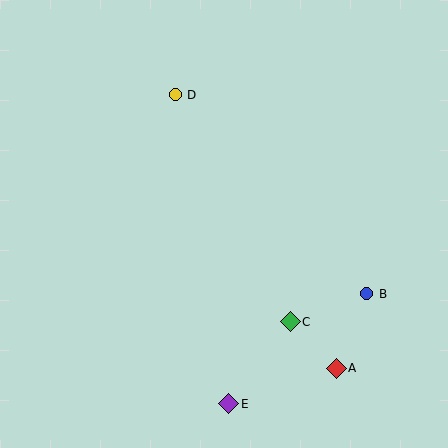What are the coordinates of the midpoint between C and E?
The midpoint between C and E is at (260, 363).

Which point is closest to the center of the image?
Point C at (290, 322) is closest to the center.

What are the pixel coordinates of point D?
Point D is at (175, 95).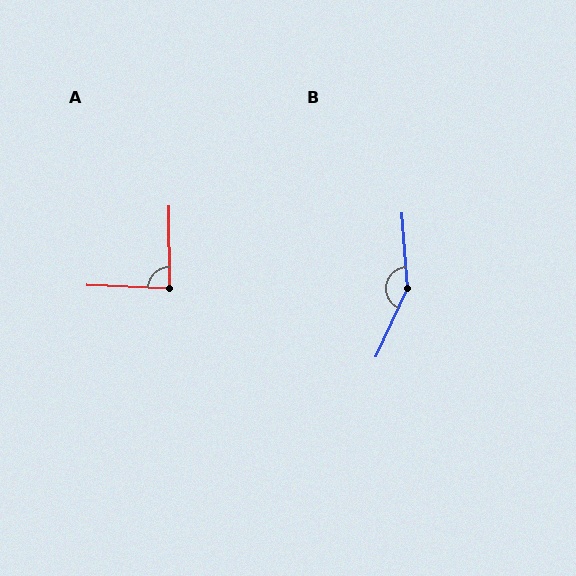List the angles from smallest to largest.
A (87°), B (151°).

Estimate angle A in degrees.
Approximately 87 degrees.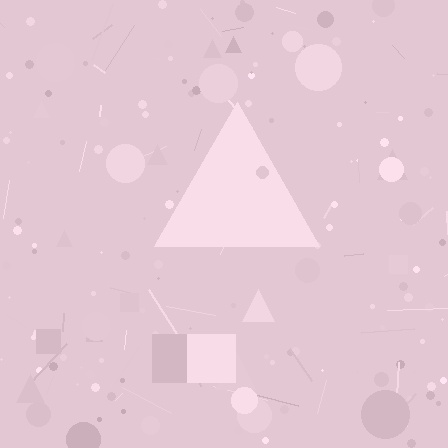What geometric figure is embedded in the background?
A triangle is embedded in the background.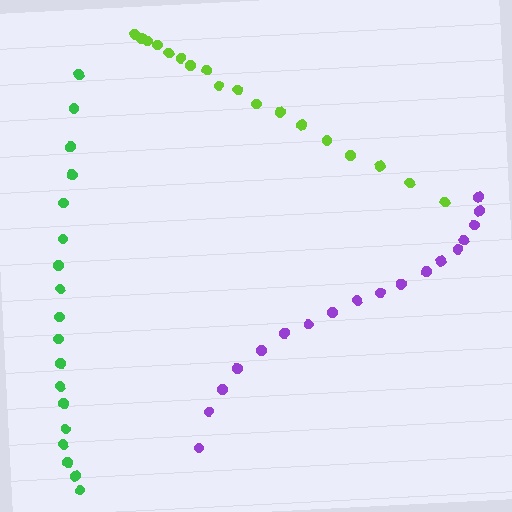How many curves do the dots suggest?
There are 3 distinct paths.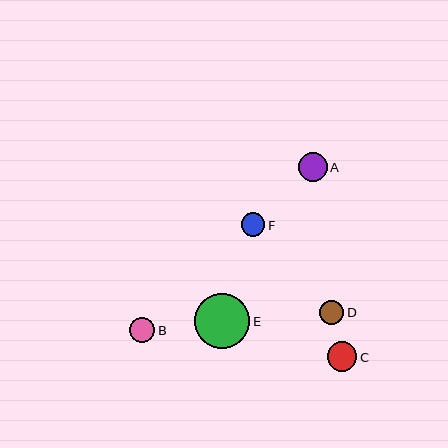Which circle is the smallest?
Circle F is the smallest with a size of approximately 24 pixels.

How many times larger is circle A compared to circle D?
Circle A is approximately 1.2 times the size of circle D.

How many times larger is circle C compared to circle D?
Circle C is approximately 1.2 times the size of circle D.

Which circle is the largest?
Circle E is the largest with a size of approximately 55 pixels.